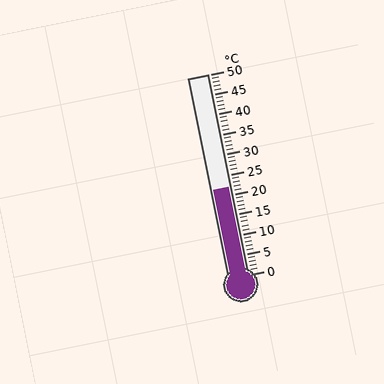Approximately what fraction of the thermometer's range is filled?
The thermometer is filled to approximately 45% of its range.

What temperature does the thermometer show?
The thermometer shows approximately 22°C.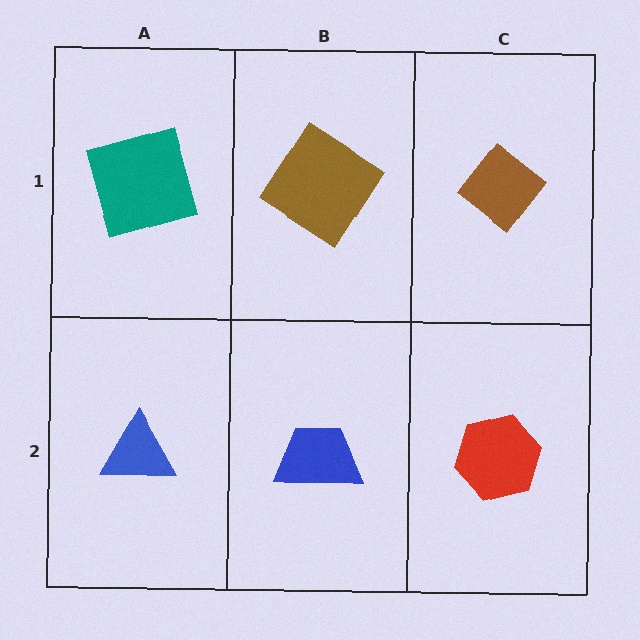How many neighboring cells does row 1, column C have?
2.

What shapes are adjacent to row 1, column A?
A blue triangle (row 2, column A), a brown diamond (row 1, column B).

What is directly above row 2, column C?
A brown diamond.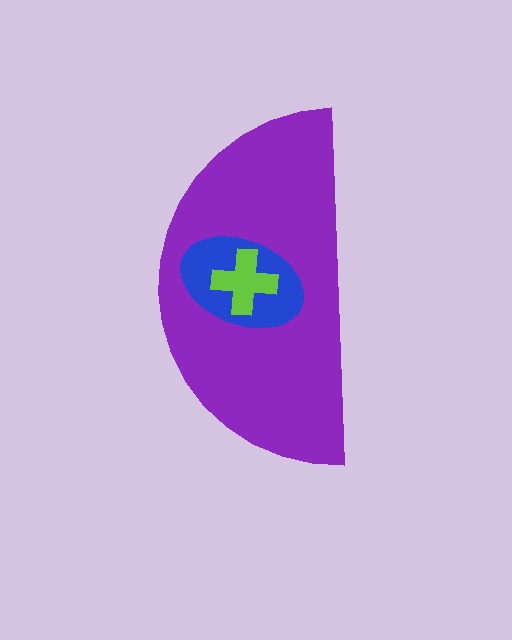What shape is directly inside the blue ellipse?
The lime cross.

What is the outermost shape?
The purple semicircle.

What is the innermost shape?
The lime cross.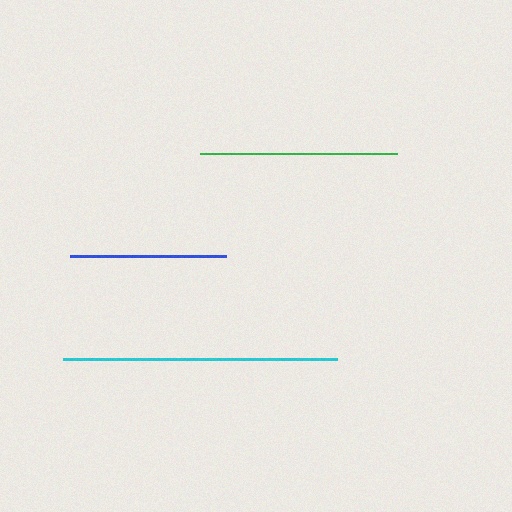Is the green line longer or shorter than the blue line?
The green line is longer than the blue line.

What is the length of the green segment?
The green segment is approximately 197 pixels long.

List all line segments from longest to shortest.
From longest to shortest: cyan, green, blue.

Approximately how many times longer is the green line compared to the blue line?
The green line is approximately 1.3 times the length of the blue line.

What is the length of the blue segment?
The blue segment is approximately 156 pixels long.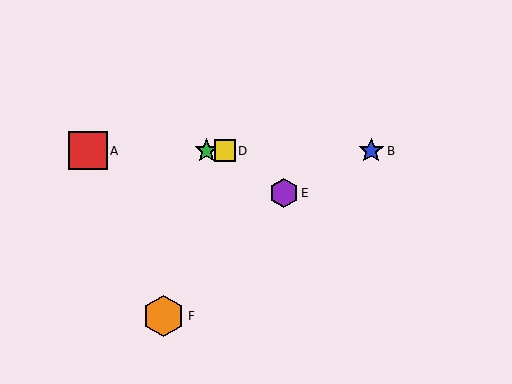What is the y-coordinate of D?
Object D is at y≈151.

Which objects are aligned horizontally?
Objects A, B, C, D are aligned horizontally.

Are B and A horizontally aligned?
Yes, both are at y≈151.